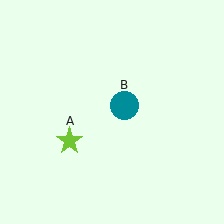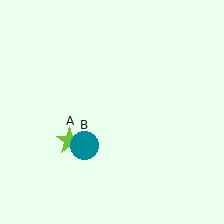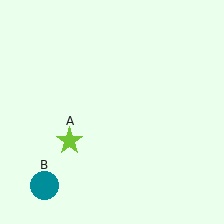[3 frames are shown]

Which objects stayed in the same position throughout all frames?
Lime star (object A) remained stationary.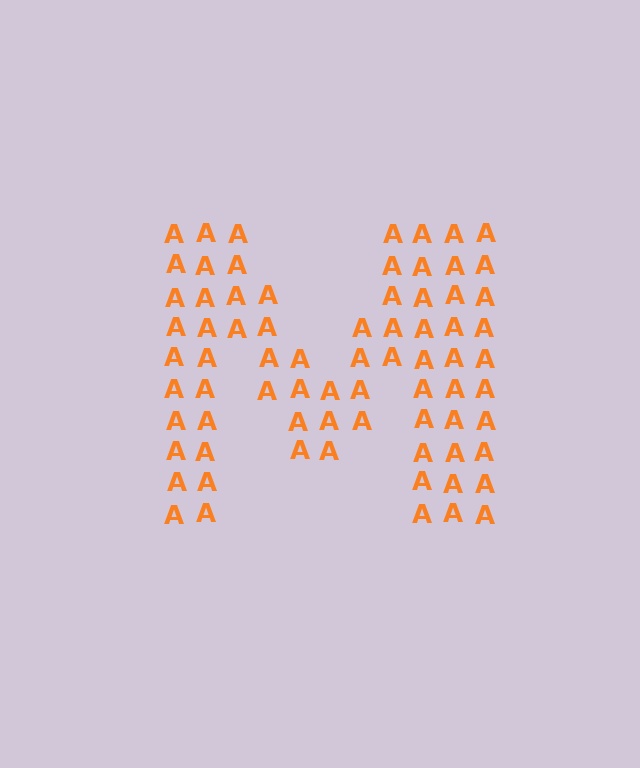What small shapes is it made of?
It is made of small letter A's.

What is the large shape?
The large shape is the letter M.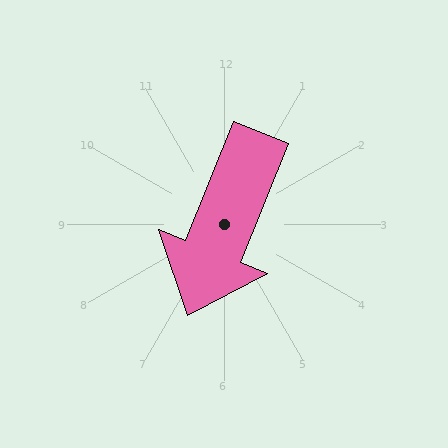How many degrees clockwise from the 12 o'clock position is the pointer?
Approximately 202 degrees.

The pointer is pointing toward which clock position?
Roughly 7 o'clock.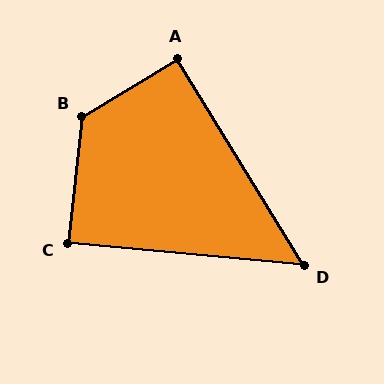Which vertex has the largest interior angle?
B, at approximately 127 degrees.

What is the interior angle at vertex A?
Approximately 91 degrees (approximately right).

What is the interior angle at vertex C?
Approximately 89 degrees (approximately right).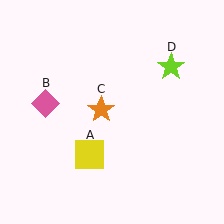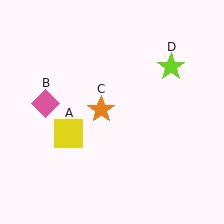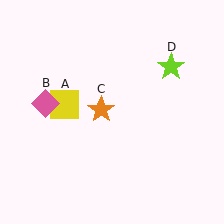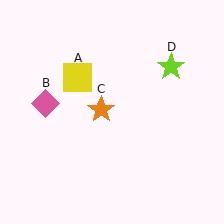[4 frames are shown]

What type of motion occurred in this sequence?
The yellow square (object A) rotated clockwise around the center of the scene.